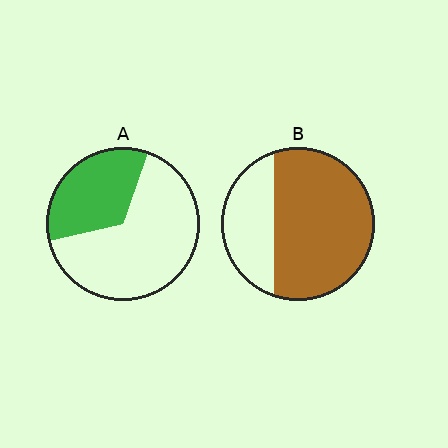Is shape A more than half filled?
No.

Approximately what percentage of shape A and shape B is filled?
A is approximately 35% and B is approximately 70%.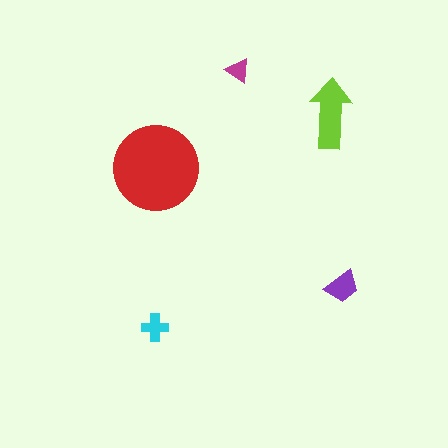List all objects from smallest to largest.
The magenta triangle, the cyan cross, the purple trapezoid, the lime arrow, the red circle.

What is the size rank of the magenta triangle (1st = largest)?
5th.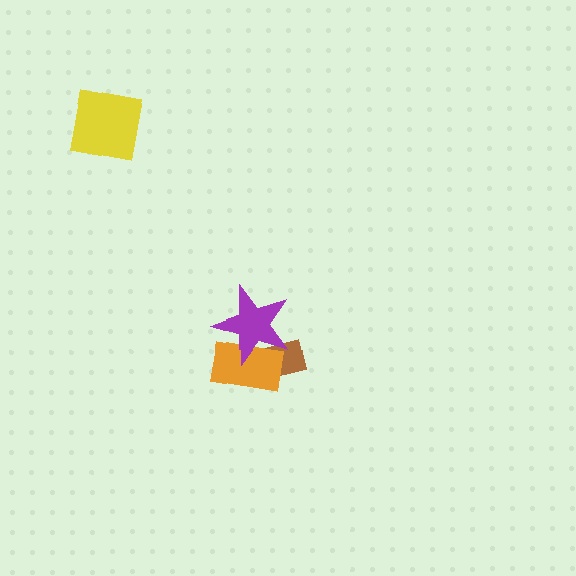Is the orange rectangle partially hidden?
Yes, it is partially covered by another shape.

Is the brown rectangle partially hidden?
Yes, it is partially covered by another shape.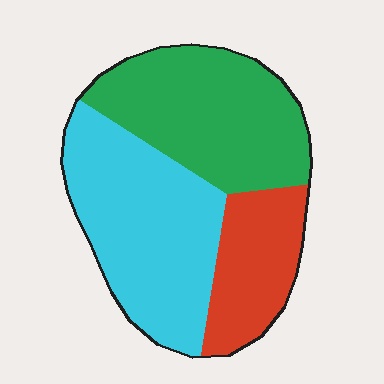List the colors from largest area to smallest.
From largest to smallest: cyan, green, red.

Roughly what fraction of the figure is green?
Green takes up about three eighths (3/8) of the figure.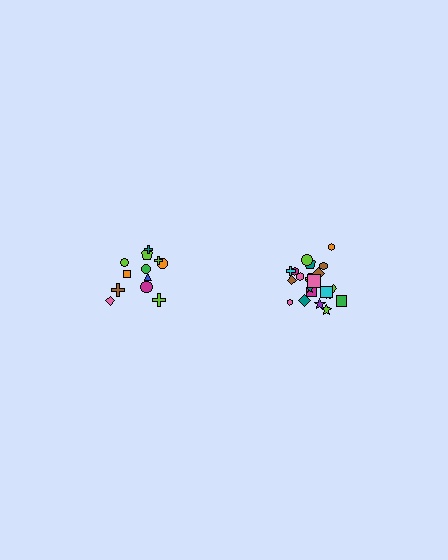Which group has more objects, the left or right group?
The right group.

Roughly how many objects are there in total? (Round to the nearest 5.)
Roughly 35 objects in total.